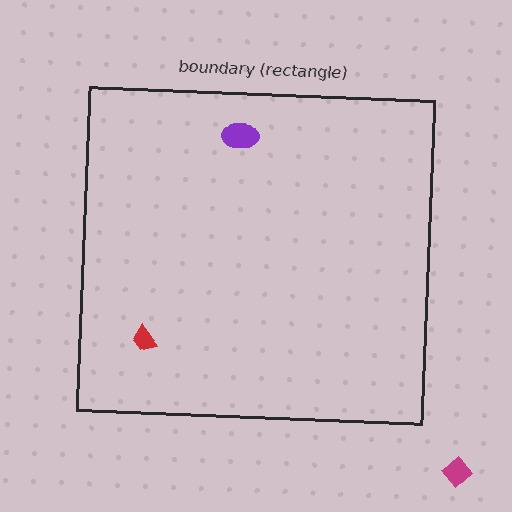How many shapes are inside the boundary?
2 inside, 1 outside.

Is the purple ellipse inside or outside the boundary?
Inside.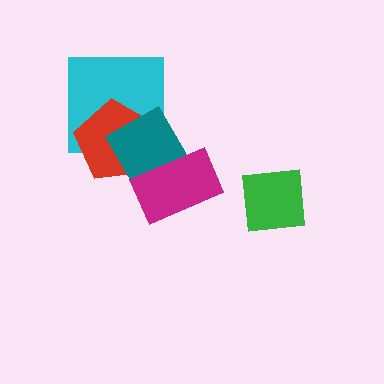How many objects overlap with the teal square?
3 objects overlap with the teal square.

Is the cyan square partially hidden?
Yes, it is partially covered by another shape.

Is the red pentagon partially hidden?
Yes, it is partially covered by another shape.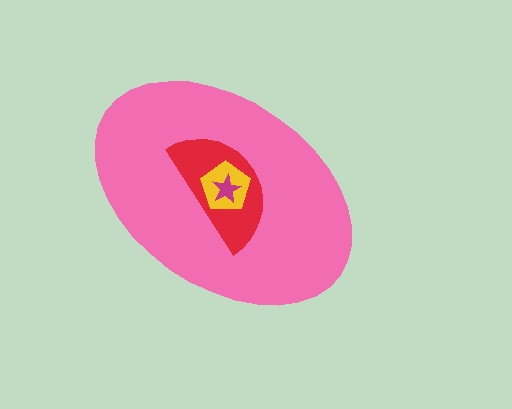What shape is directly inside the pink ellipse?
The red semicircle.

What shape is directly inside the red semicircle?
The yellow pentagon.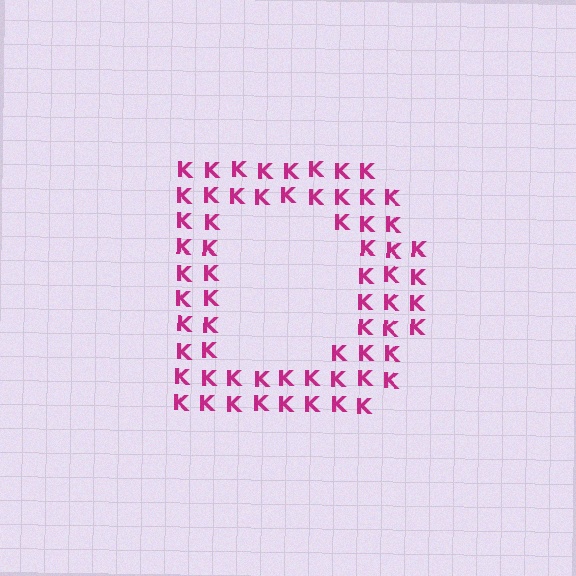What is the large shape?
The large shape is the letter D.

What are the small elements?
The small elements are letter K's.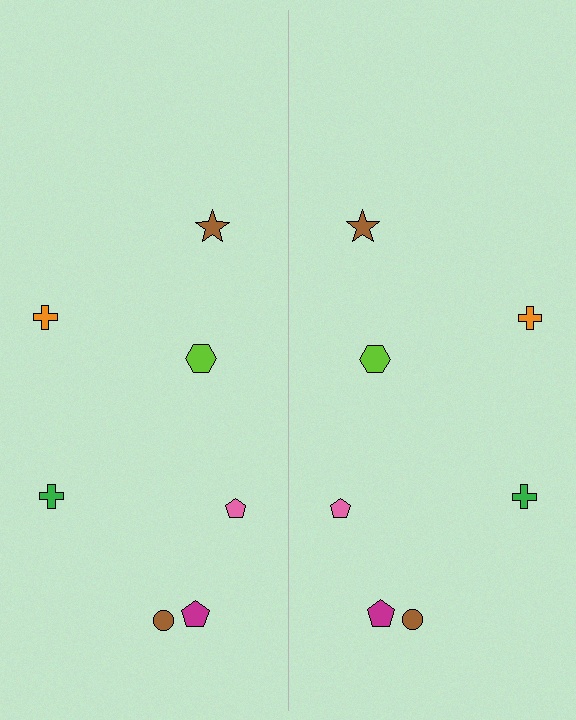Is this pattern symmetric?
Yes, this pattern has bilateral (reflection) symmetry.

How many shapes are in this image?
There are 14 shapes in this image.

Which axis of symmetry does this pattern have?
The pattern has a vertical axis of symmetry running through the center of the image.